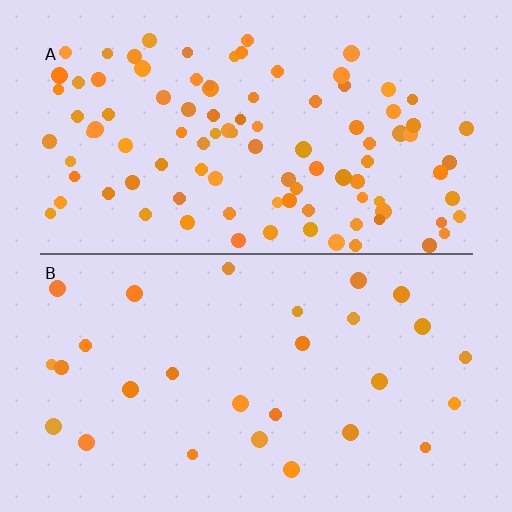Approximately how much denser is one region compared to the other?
Approximately 3.5× — region A over region B.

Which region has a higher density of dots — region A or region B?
A (the top).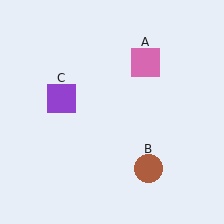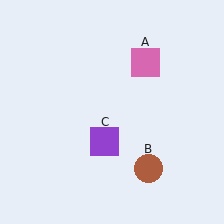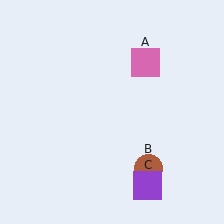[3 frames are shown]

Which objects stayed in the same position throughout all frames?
Pink square (object A) and brown circle (object B) remained stationary.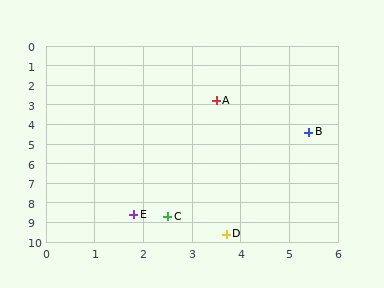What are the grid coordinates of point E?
Point E is at approximately (1.8, 8.6).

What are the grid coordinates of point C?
Point C is at approximately (2.5, 8.7).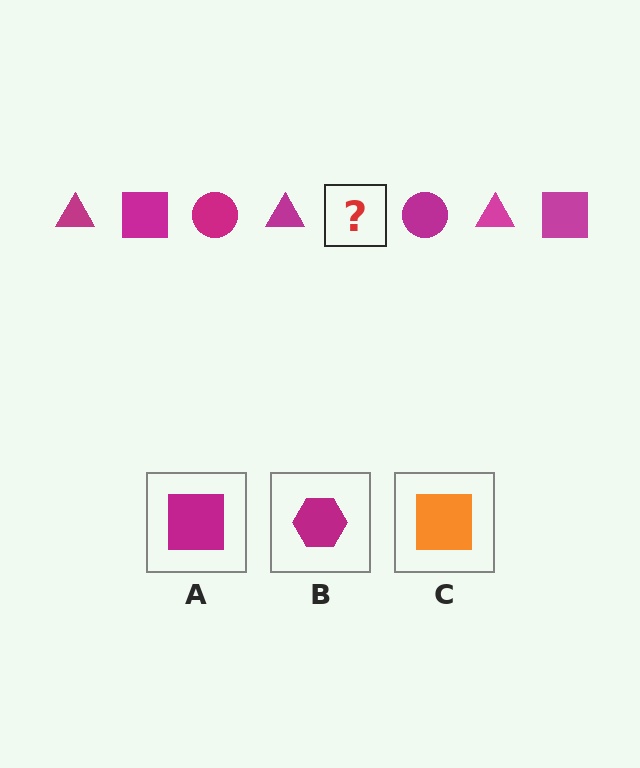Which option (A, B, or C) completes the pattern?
A.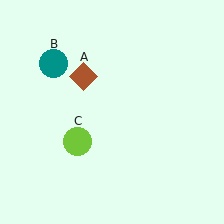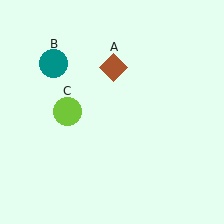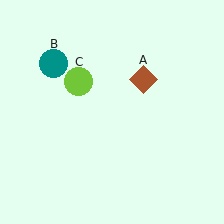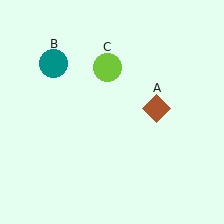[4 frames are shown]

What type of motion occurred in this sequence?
The brown diamond (object A), lime circle (object C) rotated clockwise around the center of the scene.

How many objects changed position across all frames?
2 objects changed position: brown diamond (object A), lime circle (object C).